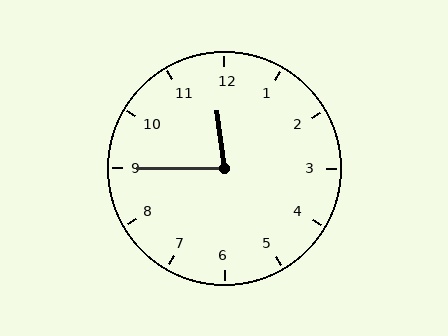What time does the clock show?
11:45.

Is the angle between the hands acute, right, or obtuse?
It is acute.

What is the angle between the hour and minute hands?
Approximately 82 degrees.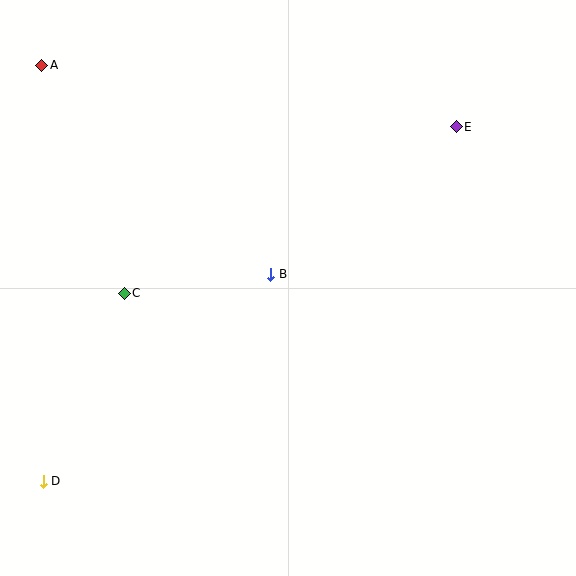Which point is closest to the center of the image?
Point B at (270, 274) is closest to the center.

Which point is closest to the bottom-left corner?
Point D is closest to the bottom-left corner.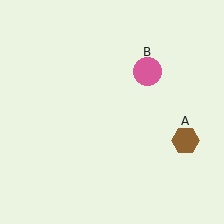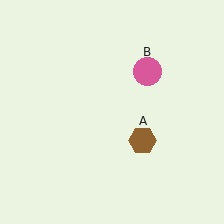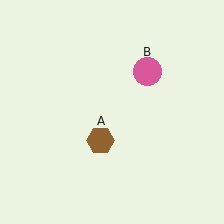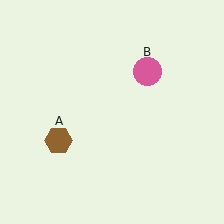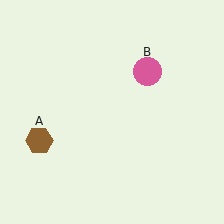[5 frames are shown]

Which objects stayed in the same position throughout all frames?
Pink circle (object B) remained stationary.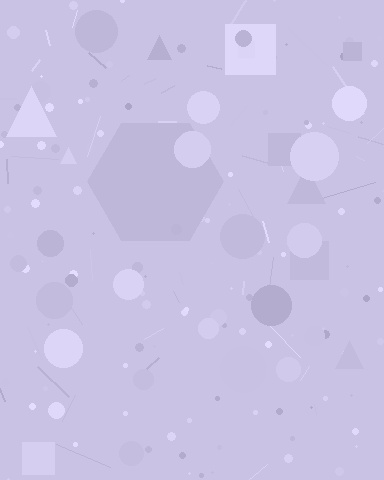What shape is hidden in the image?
A hexagon is hidden in the image.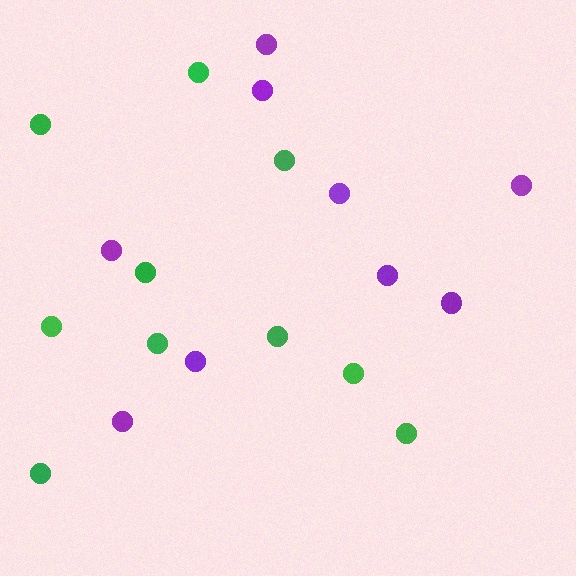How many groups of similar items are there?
There are 2 groups: one group of purple circles (9) and one group of green circles (10).